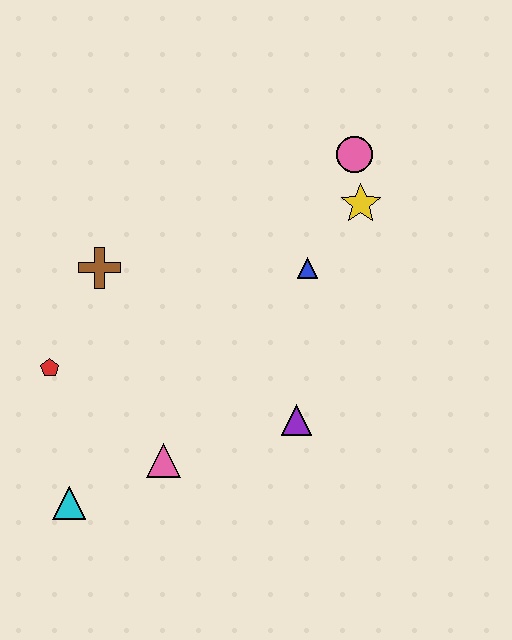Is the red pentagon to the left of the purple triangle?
Yes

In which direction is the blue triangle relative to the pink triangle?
The blue triangle is above the pink triangle.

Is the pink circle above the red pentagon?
Yes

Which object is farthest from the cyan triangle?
The pink circle is farthest from the cyan triangle.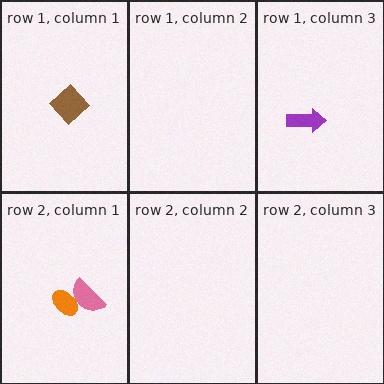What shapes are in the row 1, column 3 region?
The purple arrow.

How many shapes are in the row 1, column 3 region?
1.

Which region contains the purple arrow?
The row 1, column 3 region.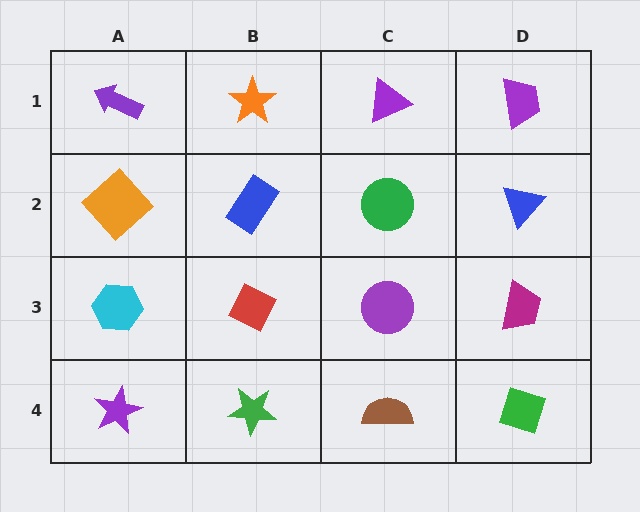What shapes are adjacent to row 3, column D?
A blue triangle (row 2, column D), a green diamond (row 4, column D), a purple circle (row 3, column C).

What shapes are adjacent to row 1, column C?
A green circle (row 2, column C), an orange star (row 1, column B), a purple trapezoid (row 1, column D).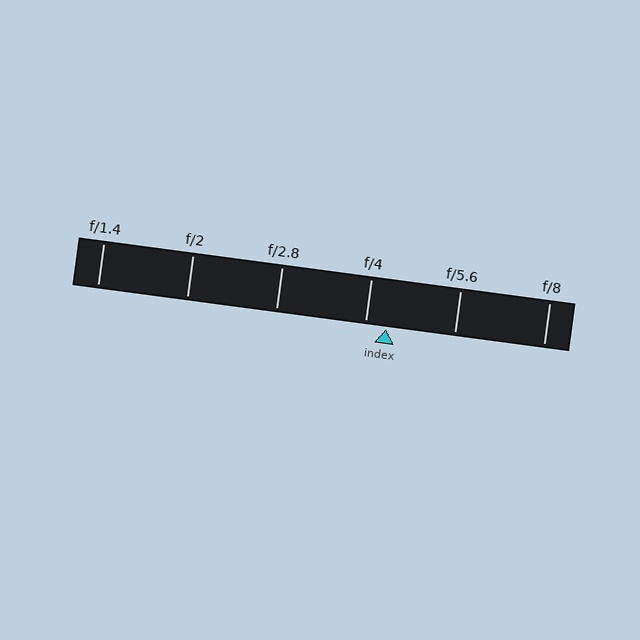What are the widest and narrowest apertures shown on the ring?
The widest aperture shown is f/1.4 and the narrowest is f/8.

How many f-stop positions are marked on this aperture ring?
There are 6 f-stop positions marked.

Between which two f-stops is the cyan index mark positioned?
The index mark is between f/4 and f/5.6.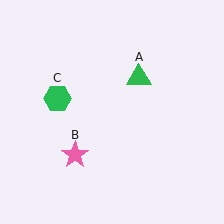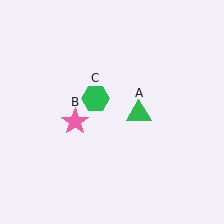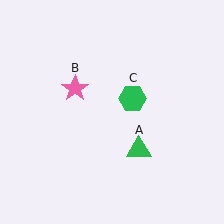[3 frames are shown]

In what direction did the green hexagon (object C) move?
The green hexagon (object C) moved right.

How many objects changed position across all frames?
3 objects changed position: green triangle (object A), pink star (object B), green hexagon (object C).